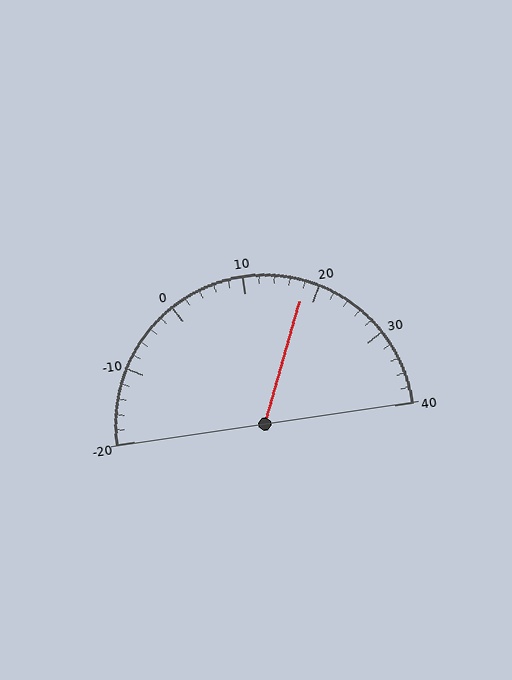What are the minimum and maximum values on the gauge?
The gauge ranges from -20 to 40.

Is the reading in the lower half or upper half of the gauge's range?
The reading is in the upper half of the range (-20 to 40).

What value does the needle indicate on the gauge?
The needle indicates approximately 18.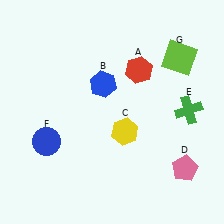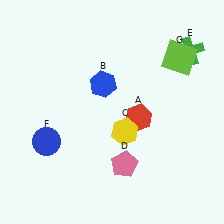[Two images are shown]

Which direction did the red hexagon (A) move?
The red hexagon (A) moved down.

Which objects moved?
The objects that moved are: the red hexagon (A), the pink pentagon (D), the green cross (E).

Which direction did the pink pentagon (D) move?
The pink pentagon (D) moved left.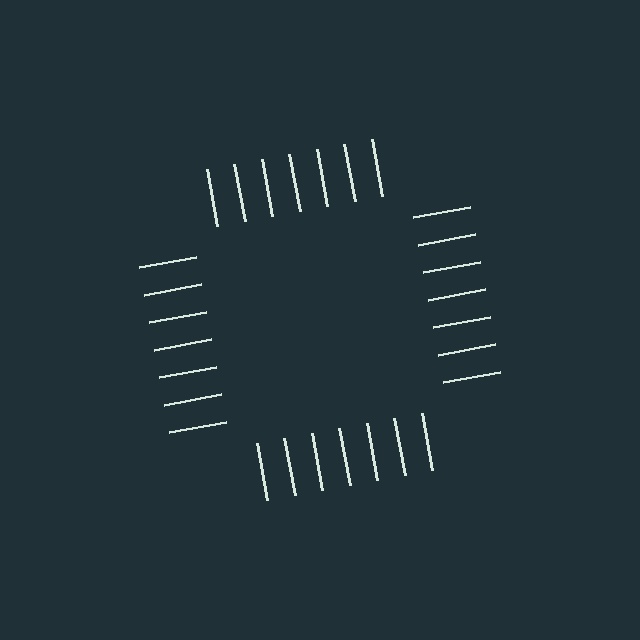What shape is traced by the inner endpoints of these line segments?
An illusory square — the line segments terminate on its edges but no continuous stroke is drawn.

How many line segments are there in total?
28 — 7 along each of the 4 edges.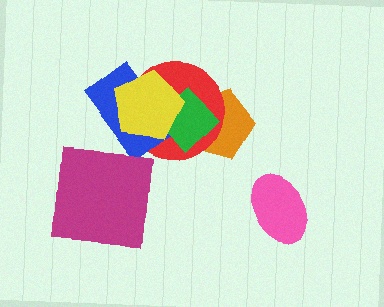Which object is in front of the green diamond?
The yellow pentagon is in front of the green diamond.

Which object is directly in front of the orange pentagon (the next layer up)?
The red circle is directly in front of the orange pentagon.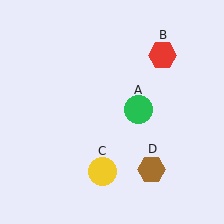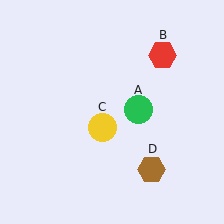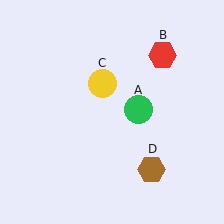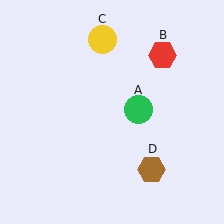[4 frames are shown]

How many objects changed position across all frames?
1 object changed position: yellow circle (object C).